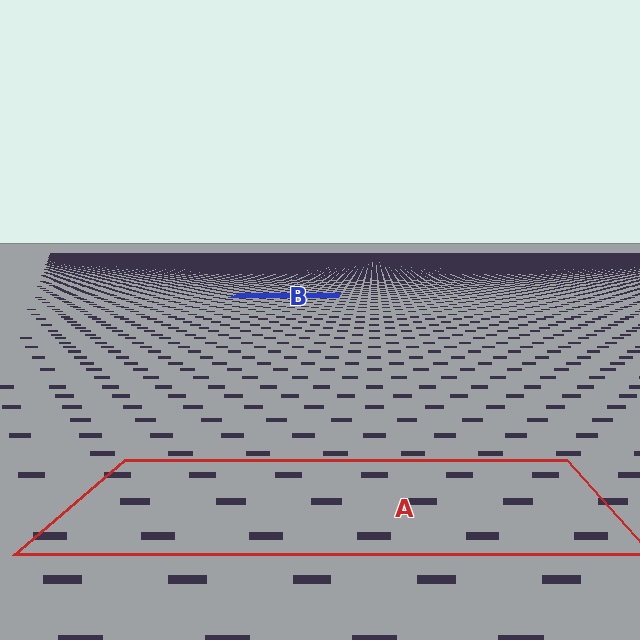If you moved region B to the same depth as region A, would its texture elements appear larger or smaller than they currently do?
They would appear larger. At a closer depth, the same texture elements are projected at a bigger on-screen size.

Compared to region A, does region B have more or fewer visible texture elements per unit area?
Region B has more texture elements per unit area — they are packed more densely because it is farther away.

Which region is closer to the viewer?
Region A is closer. The texture elements there are larger and more spread out.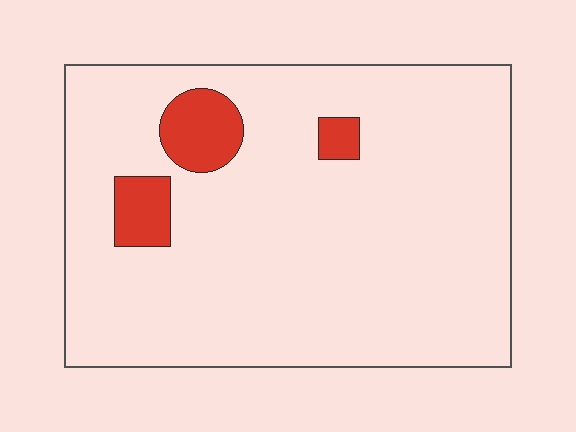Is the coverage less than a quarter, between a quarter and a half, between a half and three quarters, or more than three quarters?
Less than a quarter.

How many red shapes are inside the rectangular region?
3.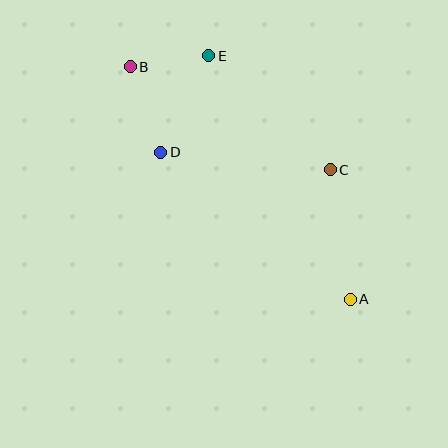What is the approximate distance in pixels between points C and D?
The distance between C and D is approximately 171 pixels.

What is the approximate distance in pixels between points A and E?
The distance between A and E is approximately 282 pixels.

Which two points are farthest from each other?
Points A and B are farthest from each other.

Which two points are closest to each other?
Points B and E are closest to each other.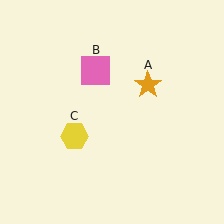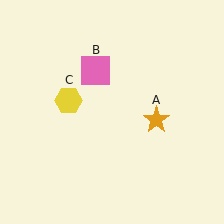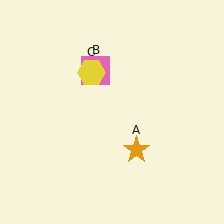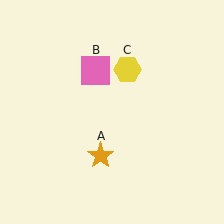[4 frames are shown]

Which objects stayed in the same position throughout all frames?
Pink square (object B) remained stationary.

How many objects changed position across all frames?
2 objects changed position: orange star (object A), yellow hexagon (object C).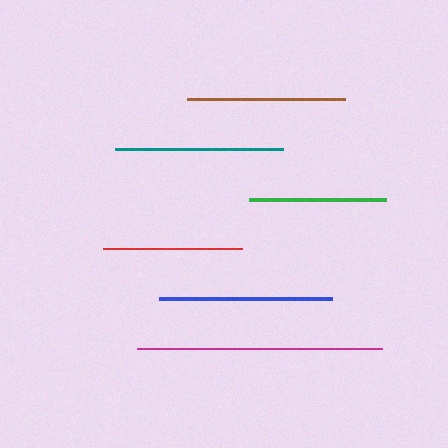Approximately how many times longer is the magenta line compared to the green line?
The magenta line is approximately 1.8 times the length of the green line.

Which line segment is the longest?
The magenta line is the longest at approximately 245 pixels.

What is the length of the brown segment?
The brown segment is approximately 158 pixels long.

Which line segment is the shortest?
The green line is the shortest at approximately 138 pixels.